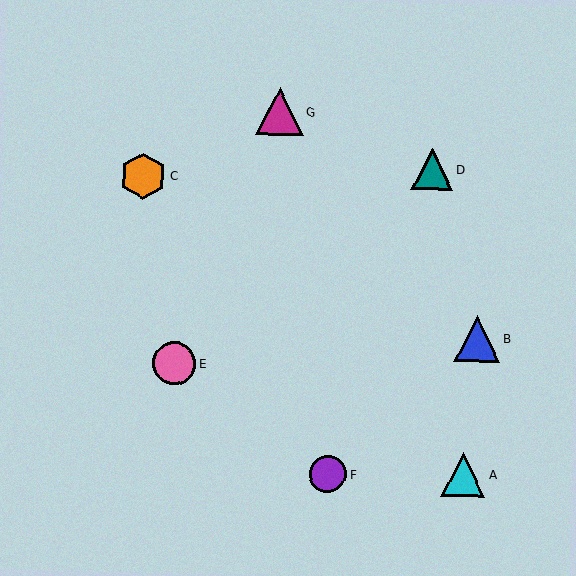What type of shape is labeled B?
Shape B is a blue triangle.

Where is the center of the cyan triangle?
The center of the cyan triangle is at (463, 475).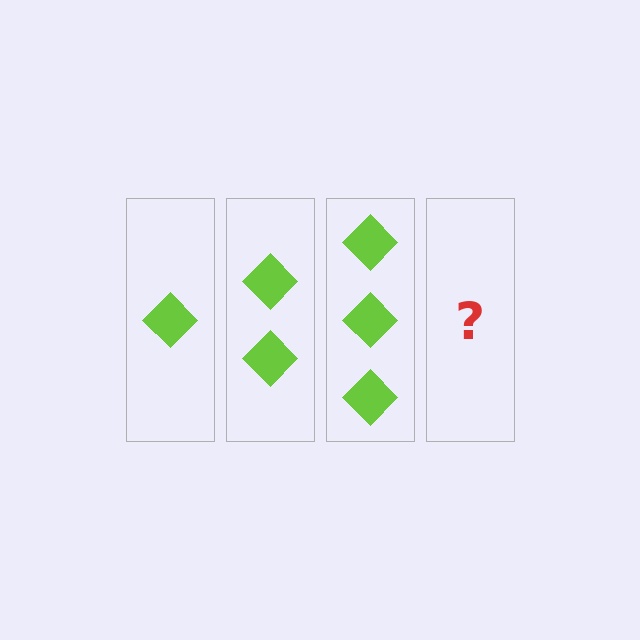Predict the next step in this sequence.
The next step is 4 diamonds.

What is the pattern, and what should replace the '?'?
The pattern is that each step adds one more diamond. The '?' should be 4 diamonds.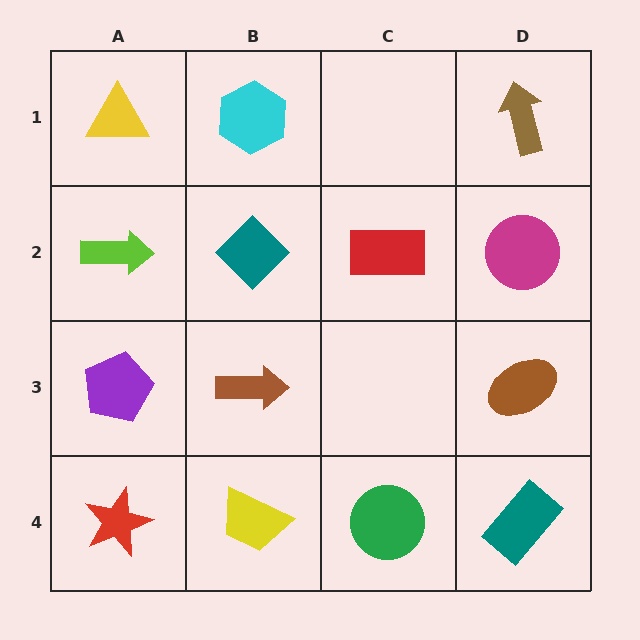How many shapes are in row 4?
4 shapes.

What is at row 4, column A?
A red star.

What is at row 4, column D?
A teal rectangle.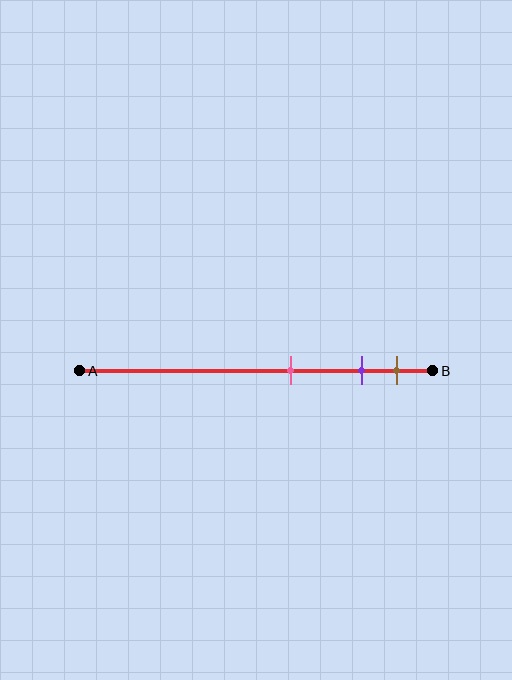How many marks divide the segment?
There are 3 marks dividing the segment.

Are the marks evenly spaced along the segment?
No, the marks are not evenly spaced.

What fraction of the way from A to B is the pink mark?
The pink mark is approximately 60% (0.6) of the way from A to B.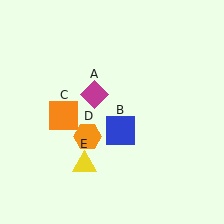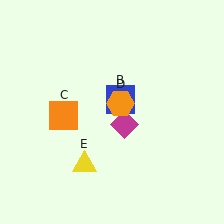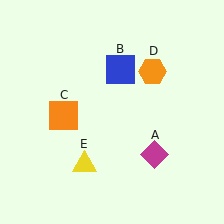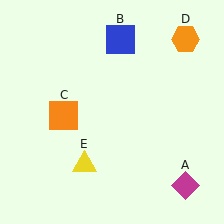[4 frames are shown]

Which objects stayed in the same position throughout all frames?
Orange square (object C) and yellow triangle (object E) remained stationary.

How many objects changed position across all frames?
3 objects changed position: magenta diamond (object A), blue square (object B), orange hexagon (object D).